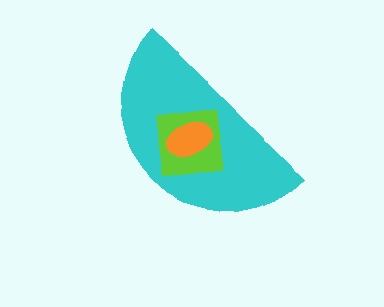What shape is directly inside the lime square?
The orange ellipse.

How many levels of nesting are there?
3.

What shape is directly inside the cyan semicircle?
The lime square.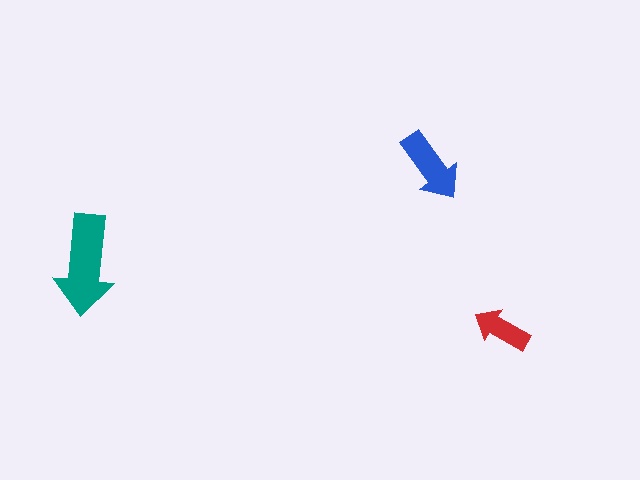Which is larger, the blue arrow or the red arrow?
The blue one.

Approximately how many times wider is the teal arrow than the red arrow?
About 1.5 times wider.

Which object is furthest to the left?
The teal arrow is leftmost.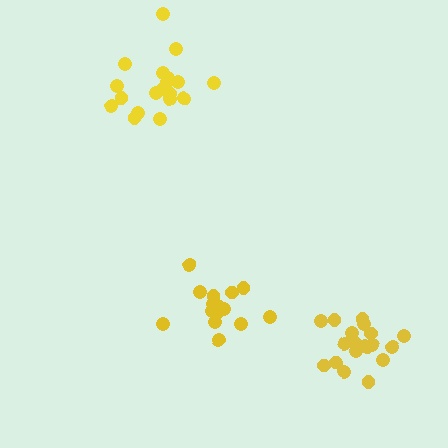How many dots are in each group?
Group 1: 15 dots, Group 2: 20 dots, Group 3: 20 dots (55 total).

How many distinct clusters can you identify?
There are 3 distinct clusters.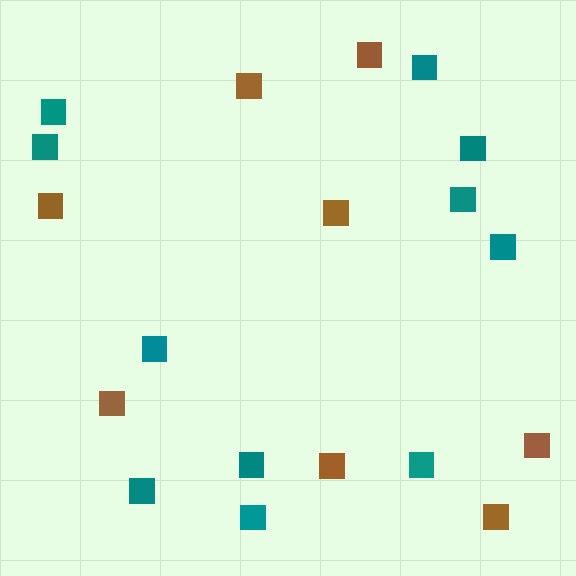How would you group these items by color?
There are 2 groups: one group of brown squares (8) and one group of teal squares (11).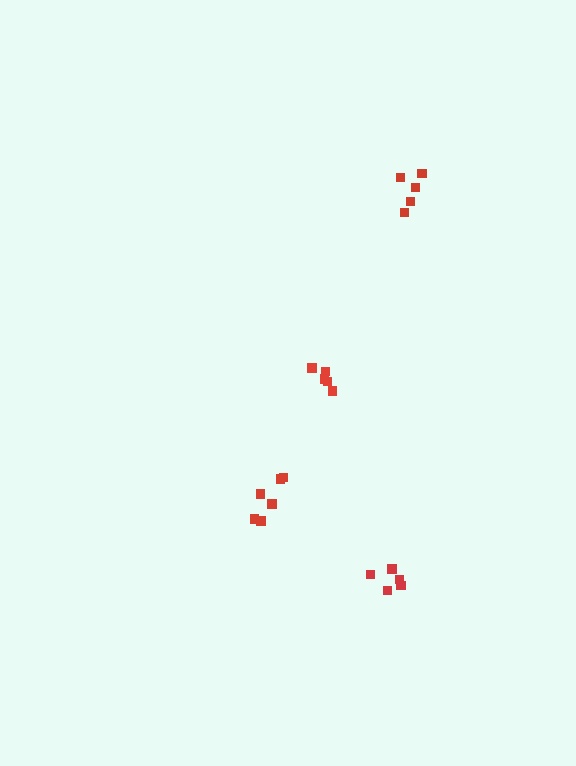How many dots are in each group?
Group 1: 5 dots, Group 2: 5 dots, Group 3: 6 dots, Group 4: 5 dots (21 total).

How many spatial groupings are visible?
There are 4 spatial groupings.